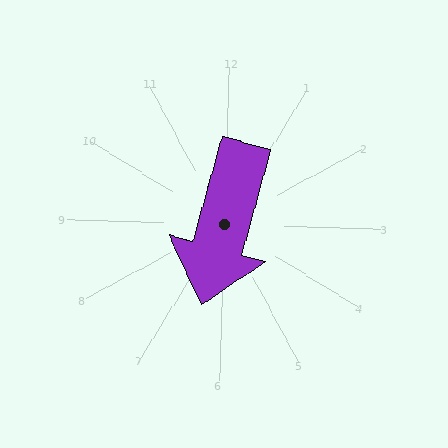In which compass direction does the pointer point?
South.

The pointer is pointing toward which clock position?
Roughly 6 o'clock.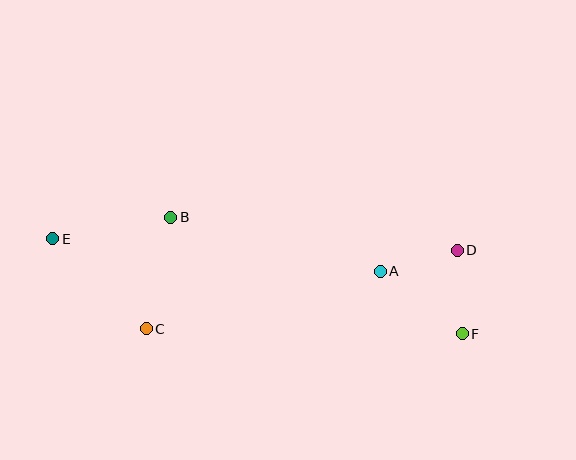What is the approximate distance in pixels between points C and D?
The distance between C and D is approximately 321 pixels.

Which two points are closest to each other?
Points A and D are closest to each other.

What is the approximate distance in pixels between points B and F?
The distance between B and F is approximately 314 pixels.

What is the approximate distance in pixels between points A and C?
The distance between A and C is approximately 241 pixels.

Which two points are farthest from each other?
Points E and F are farthest from each other.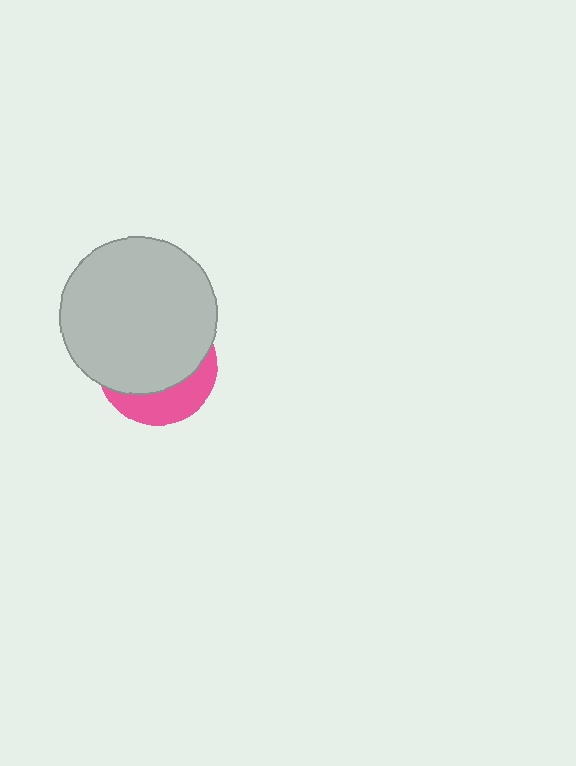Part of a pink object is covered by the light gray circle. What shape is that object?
It is a circle.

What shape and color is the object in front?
The object in front is a light gray circle.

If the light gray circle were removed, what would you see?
You would see the complete pink circle.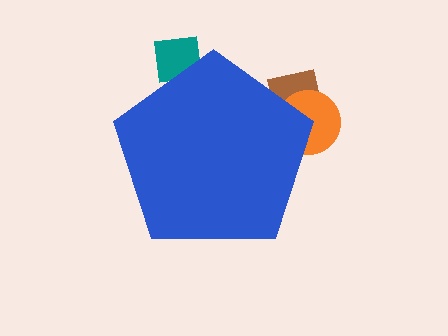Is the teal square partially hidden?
Yes, the teal square is partially hidden behind the blue pentagon.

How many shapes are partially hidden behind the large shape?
3 shapes are partially hidden.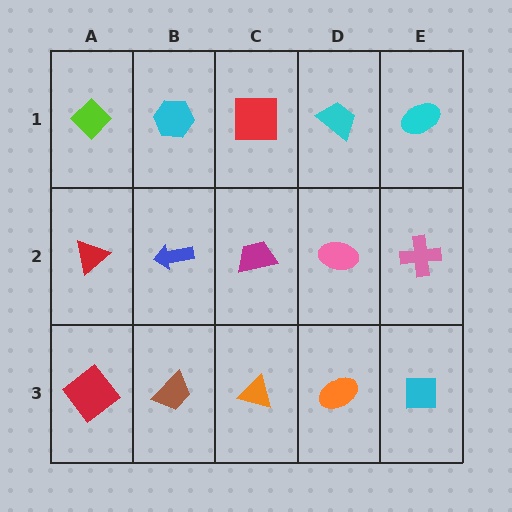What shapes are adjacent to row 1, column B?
A blue arrow (row 2, column B), a lime diamond (row 1, column A), a red square (row 1, column C).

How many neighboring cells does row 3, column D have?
3.